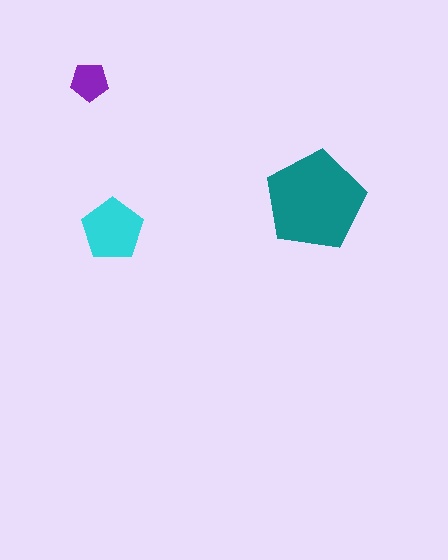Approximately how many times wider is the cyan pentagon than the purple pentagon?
About 1.5 times wider.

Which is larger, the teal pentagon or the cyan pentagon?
The teal one.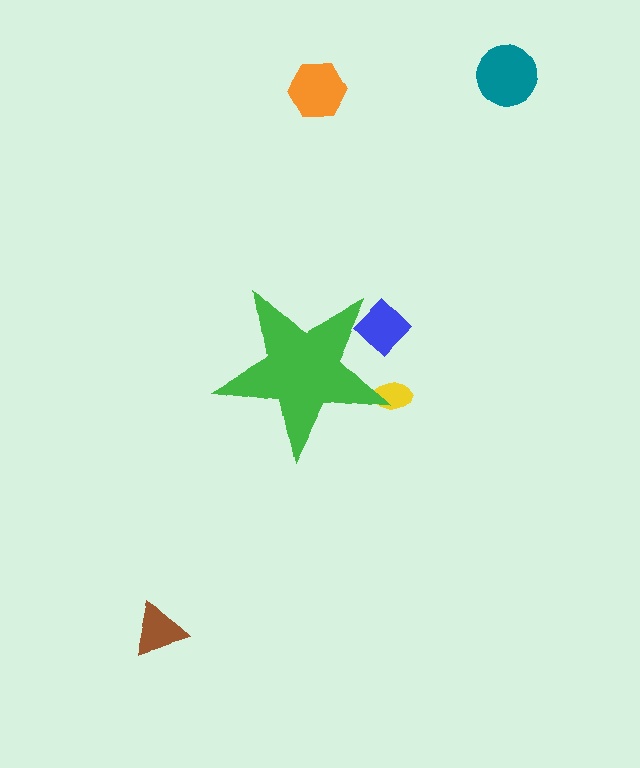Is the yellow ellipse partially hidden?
Yes, the yellow ellipse is partially hidden behind the green star.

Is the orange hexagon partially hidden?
No, the orange hexagon is fully visible.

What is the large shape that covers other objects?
A green star.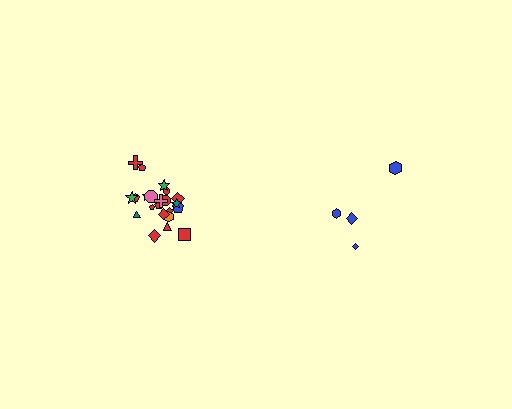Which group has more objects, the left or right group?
The left group.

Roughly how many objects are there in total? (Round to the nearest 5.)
Roughly 25 objects in total.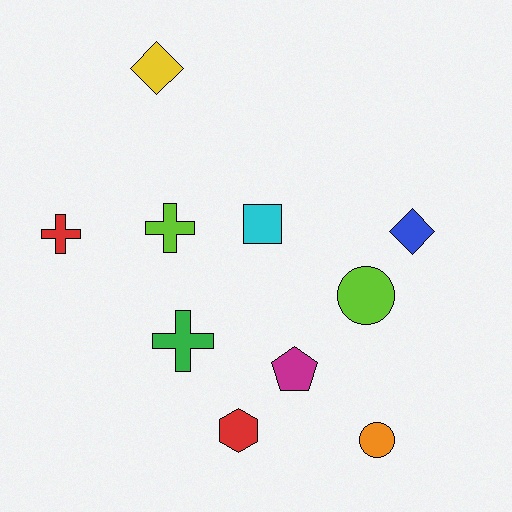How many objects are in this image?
There are 10 objects.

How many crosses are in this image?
There are 3 crosses.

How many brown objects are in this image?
There are no brown objects.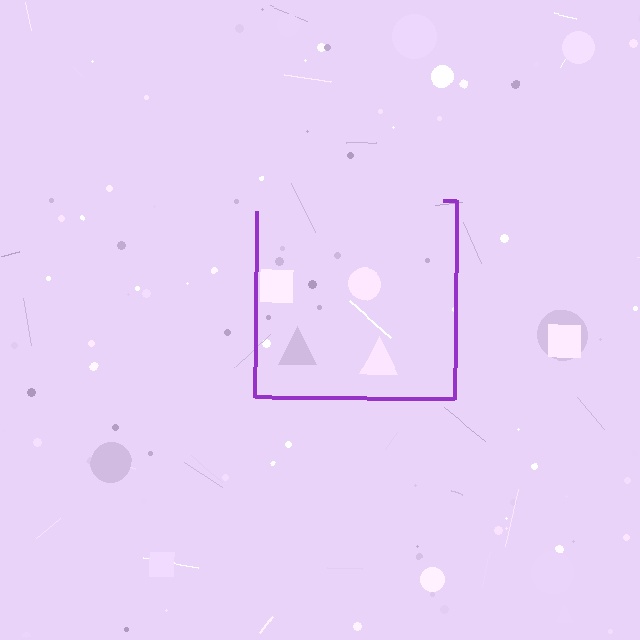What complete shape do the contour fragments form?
The contour fragments form a square.